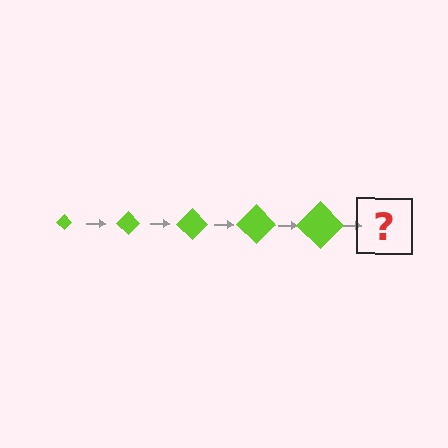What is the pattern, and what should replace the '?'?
The pattern is that the diamond gets progressively larger each step. The '?' should be a lime diamond, larger than the previous one.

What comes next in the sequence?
The next element should be a lime diamond, larger than the previous one.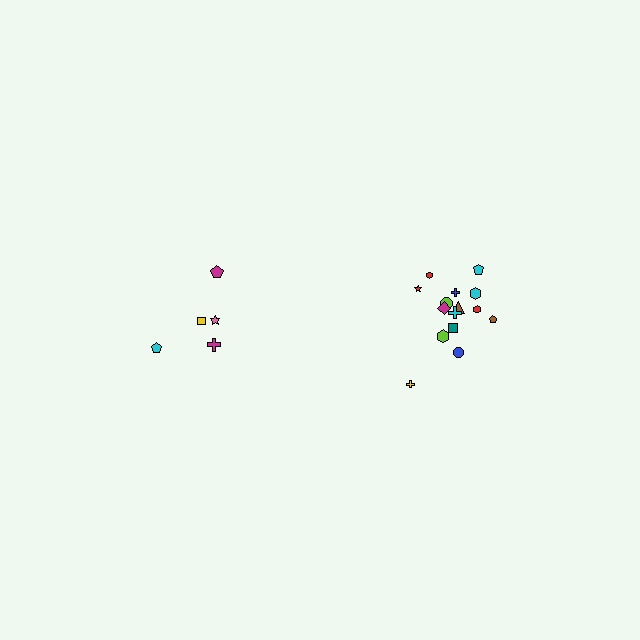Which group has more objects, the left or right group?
The right group.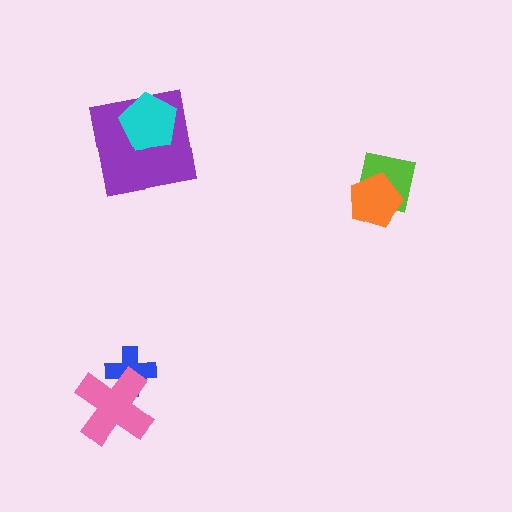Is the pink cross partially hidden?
No, no other shape covers it.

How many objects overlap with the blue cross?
1 object overlaps with the blue cross.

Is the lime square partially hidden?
Yes, it is partially covered by another shape.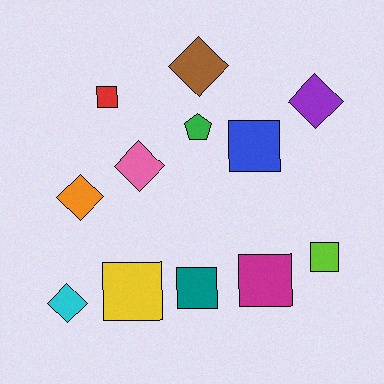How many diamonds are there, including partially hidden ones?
There are 5 diamonds.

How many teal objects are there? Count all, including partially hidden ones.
There is 1 teal object.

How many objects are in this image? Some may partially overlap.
There are 12 objects.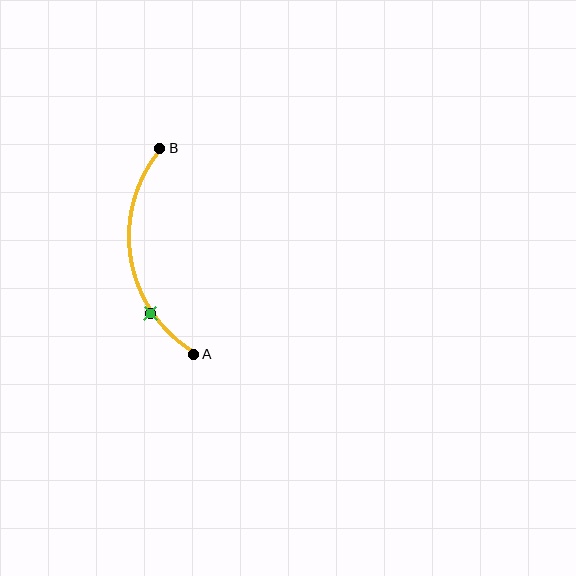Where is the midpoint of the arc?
The arc midpoint is the point on the curve farthest from the straight line joining A and B. It sits to the left of that line.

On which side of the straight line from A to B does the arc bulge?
The arc bulges to the left of the straight line connecting A and B.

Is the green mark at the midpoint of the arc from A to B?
No. The green mark lies on the arc but is closer to endpoint A. The arc midpoint would be at the point on the curve equidistant along the arc from both A and B.